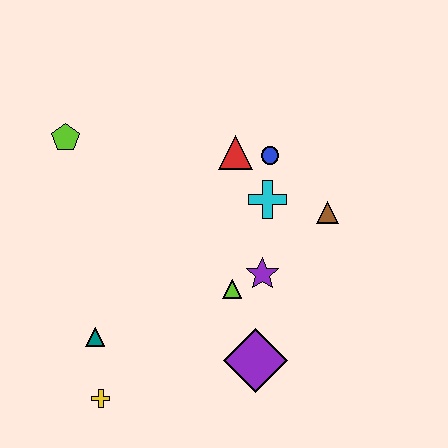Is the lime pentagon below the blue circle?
No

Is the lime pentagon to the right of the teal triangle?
No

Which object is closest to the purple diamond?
The lime triangle is closest to the purple diamond.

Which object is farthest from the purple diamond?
The lime pentagon is farthest from the purple diamond.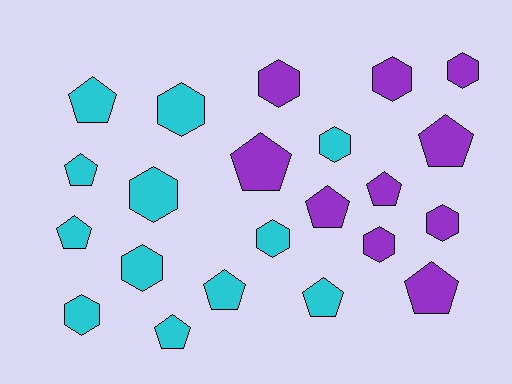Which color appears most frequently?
Cyan, with 12 objects.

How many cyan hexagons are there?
There are 6 cyan hexagons.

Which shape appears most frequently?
Pentagon, with 11 objects.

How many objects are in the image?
There are 22 objects.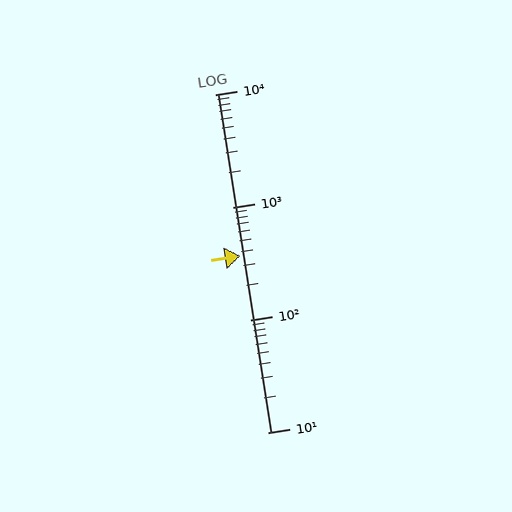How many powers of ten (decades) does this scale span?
The scale spans 3 decades, from 10 to 10000.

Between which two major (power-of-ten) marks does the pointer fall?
The pointer is between 100 and 1000.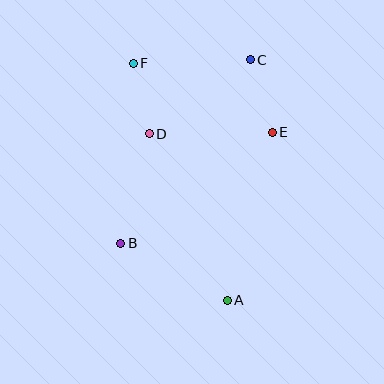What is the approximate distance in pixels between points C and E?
The distance between C and E is approximately 76 pixels.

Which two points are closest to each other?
Points D and F are closest to each other.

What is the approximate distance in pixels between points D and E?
The distance between D and E is approximately 123 pixels.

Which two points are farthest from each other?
Points A and F are farthest from each other.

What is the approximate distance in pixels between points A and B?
The distance between A and B is approximately 121 pixels.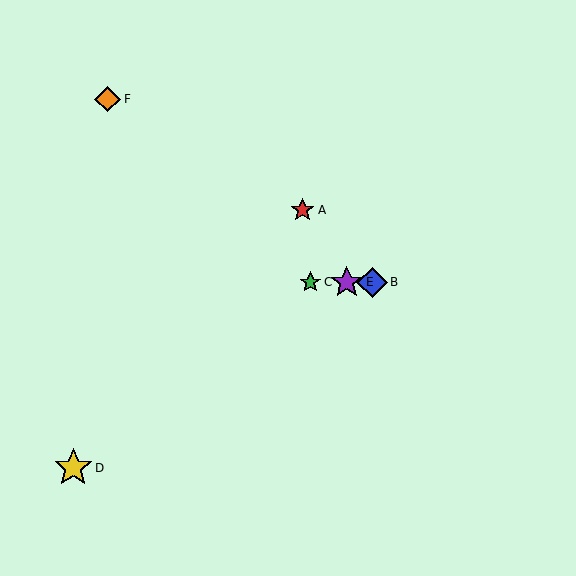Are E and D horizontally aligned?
No, E is at y≈282 and D is at y≈468.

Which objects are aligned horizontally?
Objects B, C, E are aligned horizontally.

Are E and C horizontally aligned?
Yes, both are at y≈282.